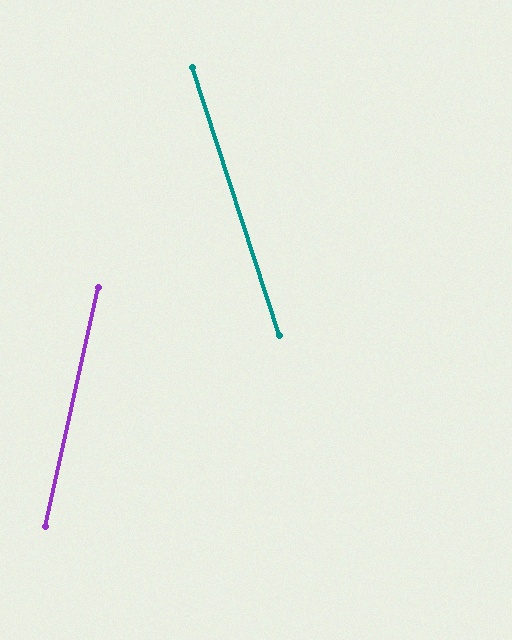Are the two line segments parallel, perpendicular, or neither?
Neither parallel nor perpendicular — they differ by about 30°.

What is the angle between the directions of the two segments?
Approximately 30 degrees.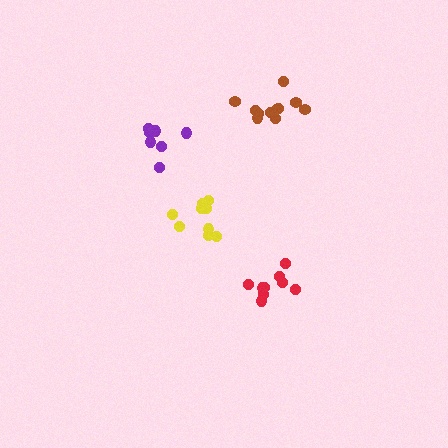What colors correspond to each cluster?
The clusters are colored: purple, red, brown, yellow.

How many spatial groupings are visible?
There are 4 spatial groupings.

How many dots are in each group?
Group 1: 7 dots, Group 2: 9 dots, Group 3: 11 dots, Group 4: 9 dots (36 total).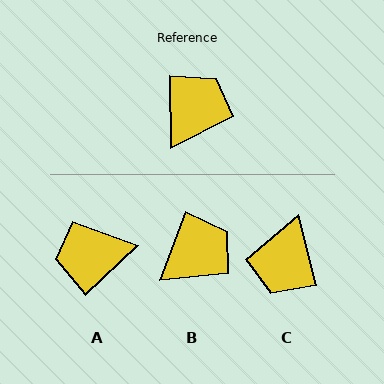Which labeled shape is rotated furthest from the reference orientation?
C, about 166 degrees away.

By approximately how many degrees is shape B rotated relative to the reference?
Approximately 22 degrees clockwise.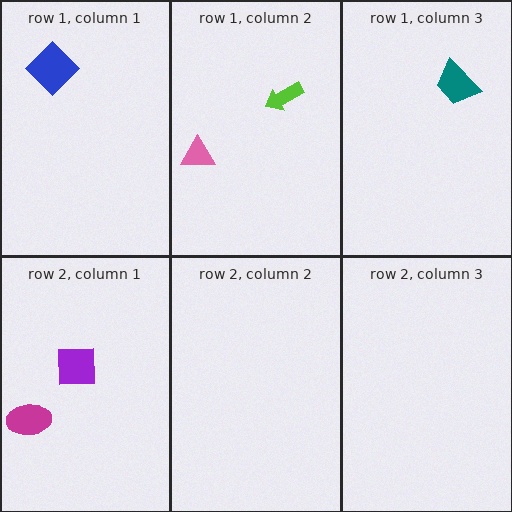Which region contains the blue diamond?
The row 1, column 1 region.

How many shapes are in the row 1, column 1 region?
1.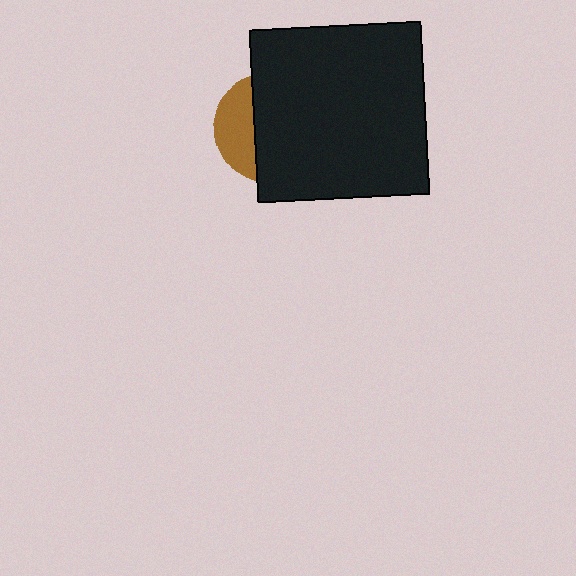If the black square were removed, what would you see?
You would see the complete brown circle.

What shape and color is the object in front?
The object in front is a black square.